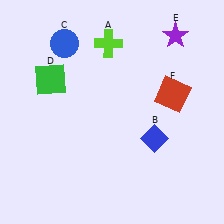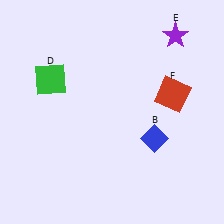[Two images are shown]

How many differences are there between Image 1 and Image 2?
There are 2 differences between the two images.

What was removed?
The lime cross (A), the blue circle (C) were removed in Image 2.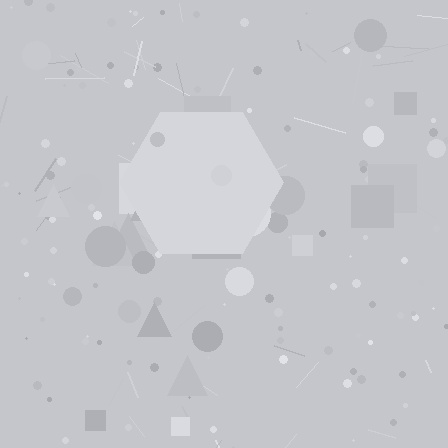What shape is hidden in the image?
A hexagon is hidden in the image.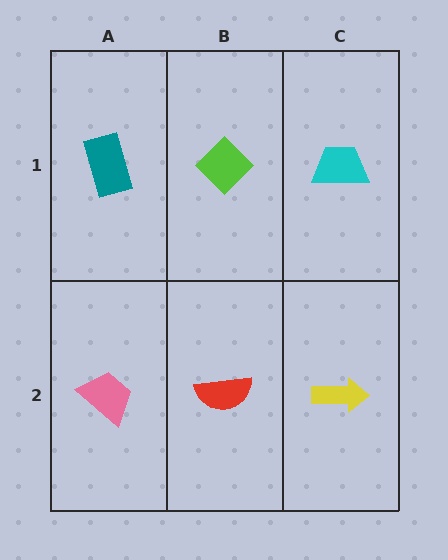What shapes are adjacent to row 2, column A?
A teal rectangle (row 1, column A), a red semicircle (row 2, column B).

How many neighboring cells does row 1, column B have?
3.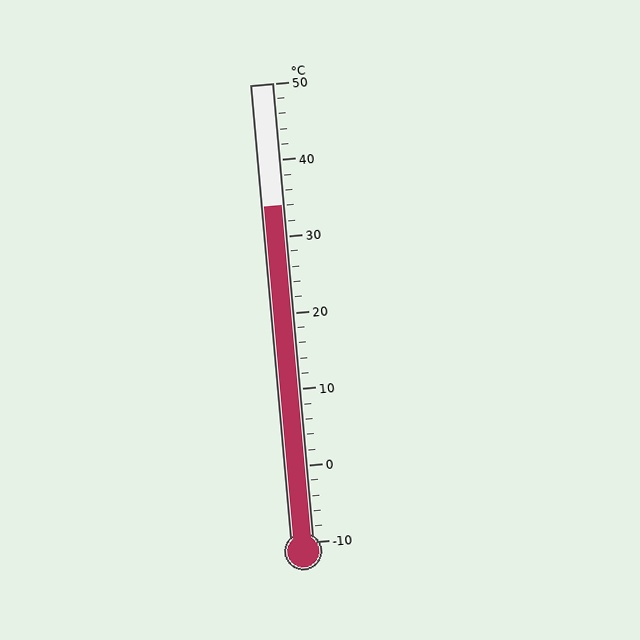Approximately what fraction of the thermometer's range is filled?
The thermometer is filled to approximately 75% of its range.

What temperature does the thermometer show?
The thermometer shows approximately 34°C.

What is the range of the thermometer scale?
The thermometer scale ranges from -10°C to 50°C.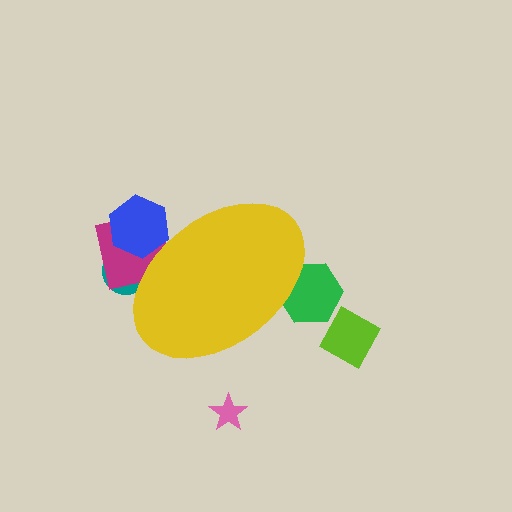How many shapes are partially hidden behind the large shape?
4 shapes are partially hidden.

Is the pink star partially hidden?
No, the pink star is fully visible.